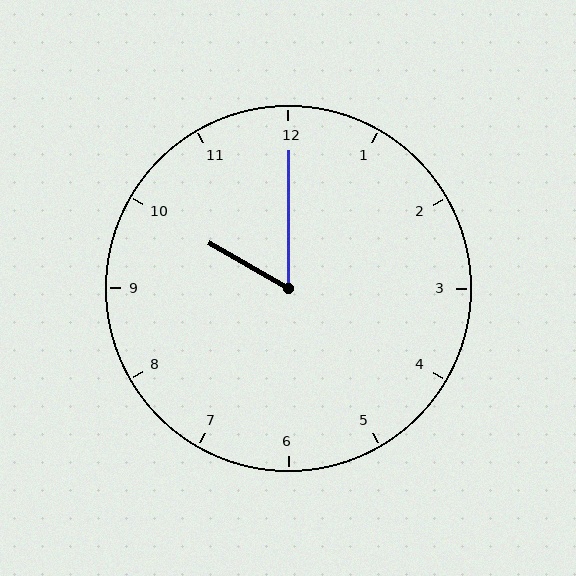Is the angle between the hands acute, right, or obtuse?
It is acute.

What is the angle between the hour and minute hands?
Approximately 60 degrees.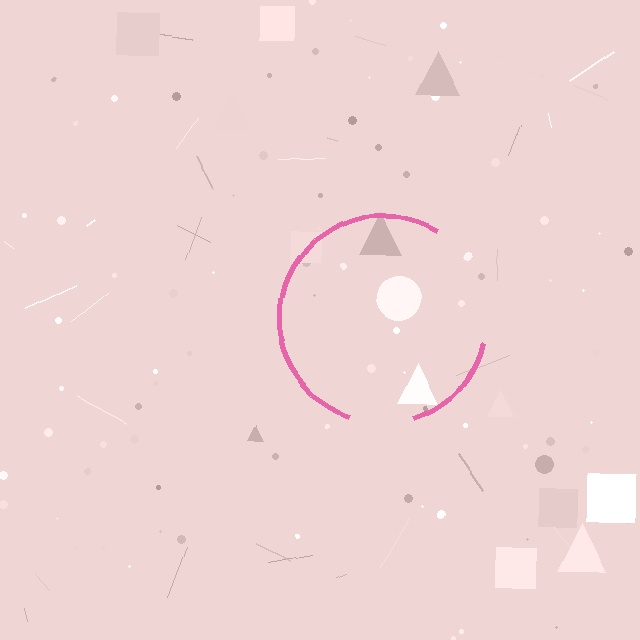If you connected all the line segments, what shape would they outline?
They would outline a circle.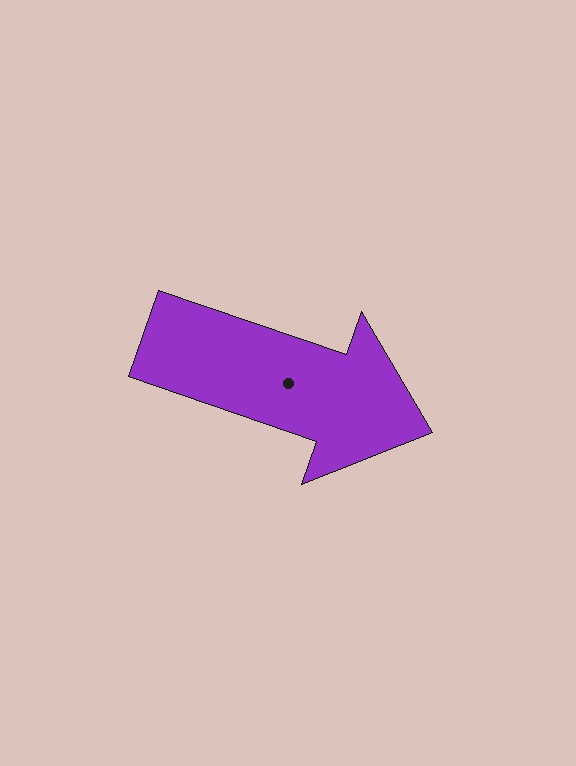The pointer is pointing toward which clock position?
Roughly 4 o'clock.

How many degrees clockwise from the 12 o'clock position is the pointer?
Approximately 109 degrees.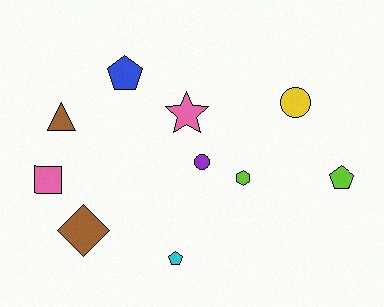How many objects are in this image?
There are 10 objects.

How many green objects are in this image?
There are no green objects.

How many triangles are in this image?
There is 1 triangle.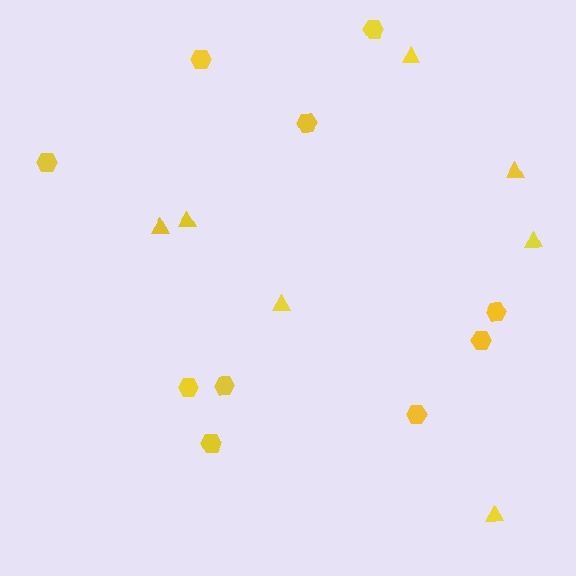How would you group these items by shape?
There are 2 groups: one group of hexagons (10) and one group of triangles (7).